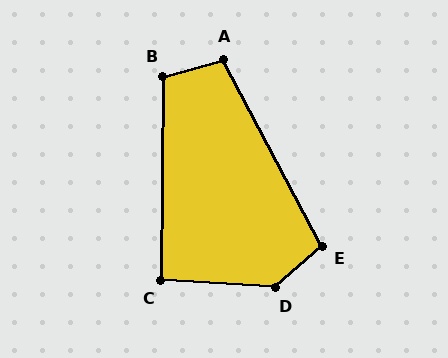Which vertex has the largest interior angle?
D, at approximately 136 degrees.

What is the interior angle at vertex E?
Approximately 103 degrees (obtuse).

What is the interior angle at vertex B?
Approximately 106 degrees (obtuse).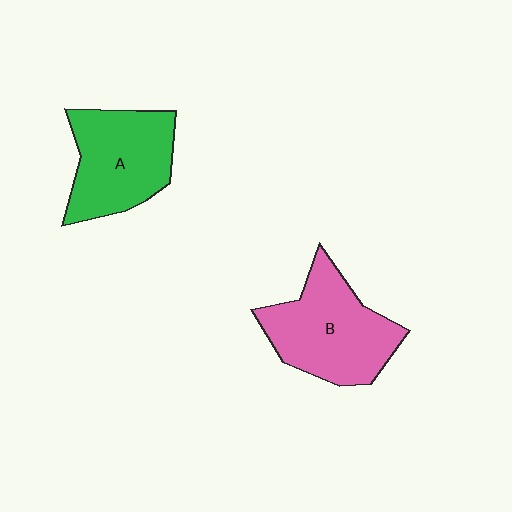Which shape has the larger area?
Shape B (pink).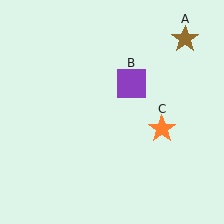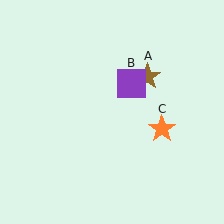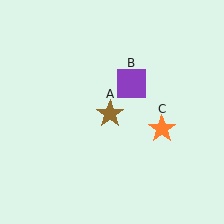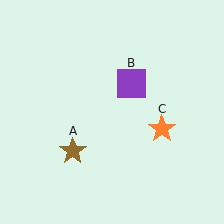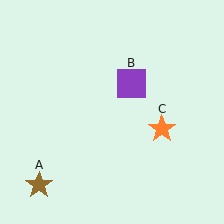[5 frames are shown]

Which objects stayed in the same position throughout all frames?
Purple square (object B) and orange star (object C) remained stationary.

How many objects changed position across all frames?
1 object changed position: brown star (object A).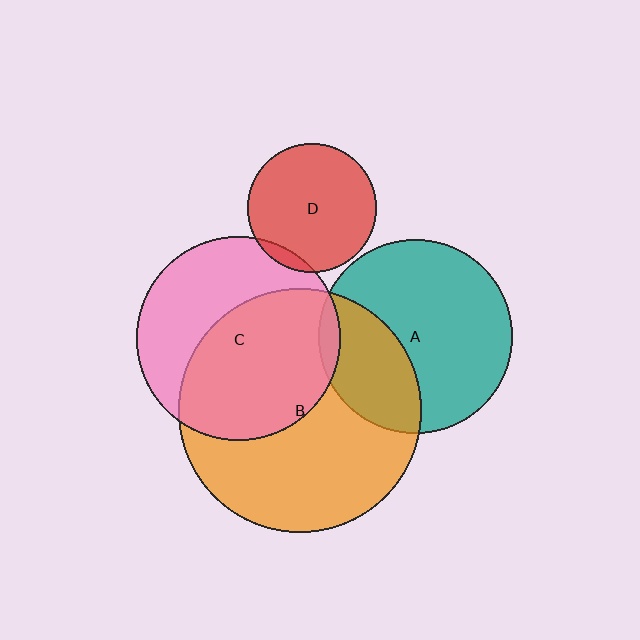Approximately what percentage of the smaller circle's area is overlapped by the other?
Approximately 35%.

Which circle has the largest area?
Circle B (orange).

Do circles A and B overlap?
Yes.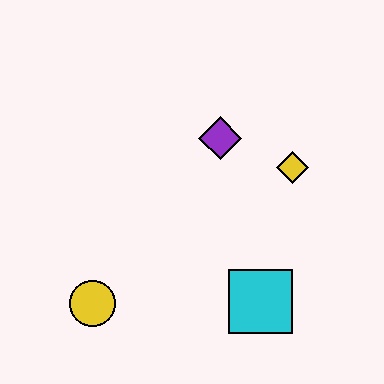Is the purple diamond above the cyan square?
Yes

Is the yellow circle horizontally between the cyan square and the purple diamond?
No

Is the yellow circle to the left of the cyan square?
Yes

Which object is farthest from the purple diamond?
The yellow circle is farthest from the purple diamond.